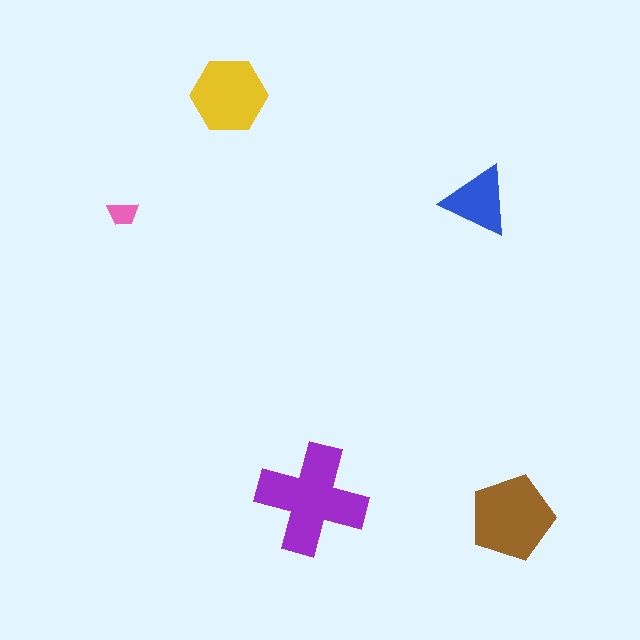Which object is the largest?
The purple cross.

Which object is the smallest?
The pink trapezoid.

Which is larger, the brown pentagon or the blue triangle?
The brown pentagon.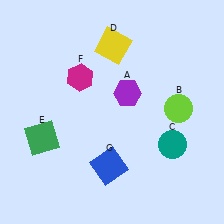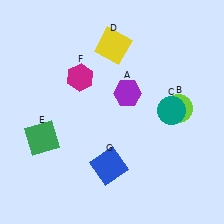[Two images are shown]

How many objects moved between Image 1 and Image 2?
1 object moved between the two images.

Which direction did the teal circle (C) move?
The teal circle (C) moved up.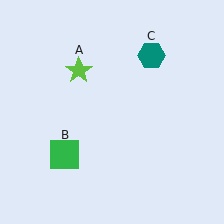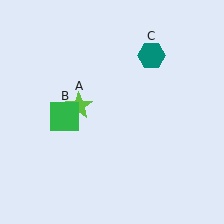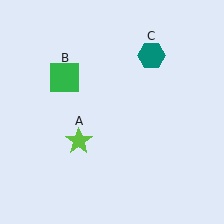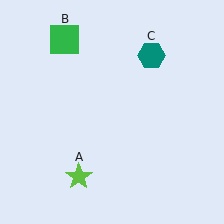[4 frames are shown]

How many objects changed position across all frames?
2 objects changed position: lime star (object A), green square (object B).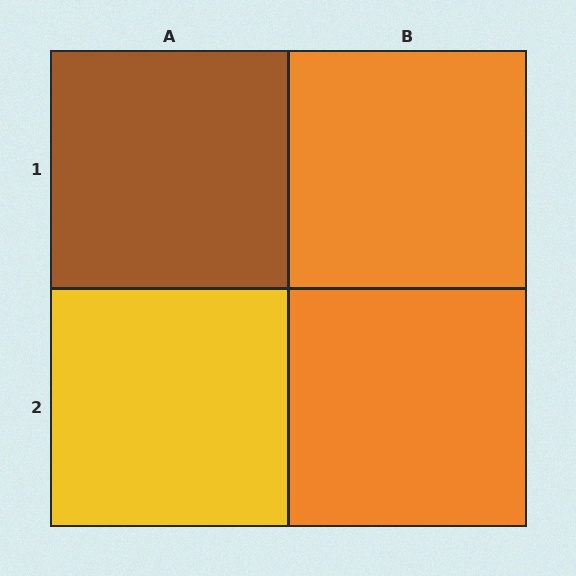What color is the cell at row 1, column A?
Brown.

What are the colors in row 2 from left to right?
Yellow, orange.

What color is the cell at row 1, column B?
Orange.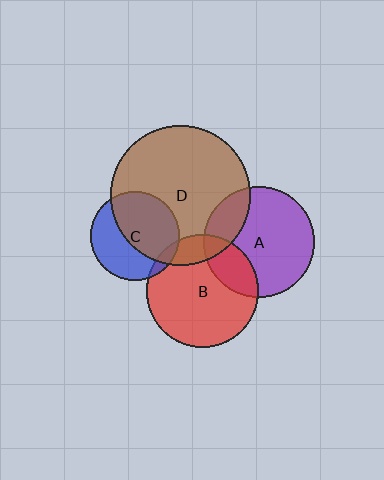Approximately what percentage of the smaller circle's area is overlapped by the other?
Approximately 20%.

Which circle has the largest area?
Circle D (brown).